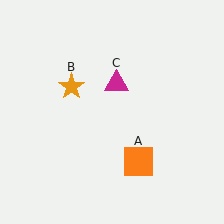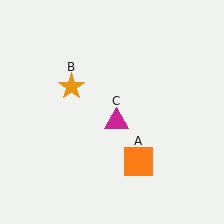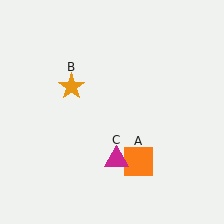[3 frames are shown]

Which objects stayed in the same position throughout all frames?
Orange square (object A) and orange star (object B) remained stationary.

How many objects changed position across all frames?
1 object changed position: magenta triangle (object C).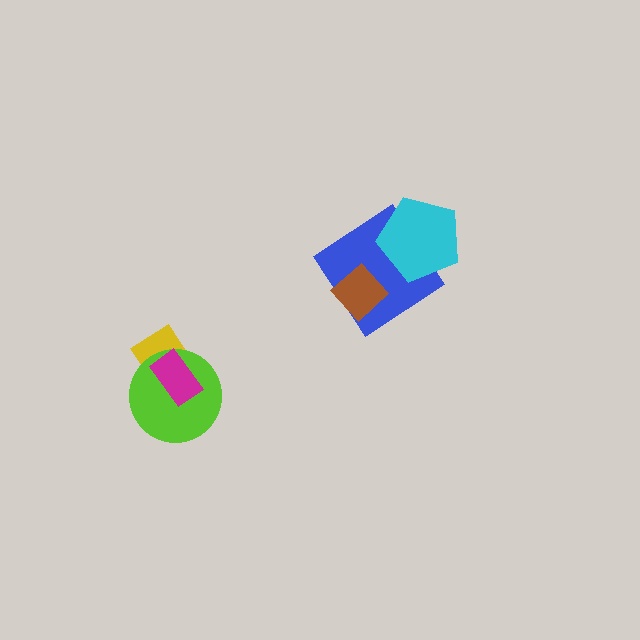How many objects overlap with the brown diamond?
1 object overlaps with the brown diamond.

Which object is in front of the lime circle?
The magenta rectangle is in front of the lime circle.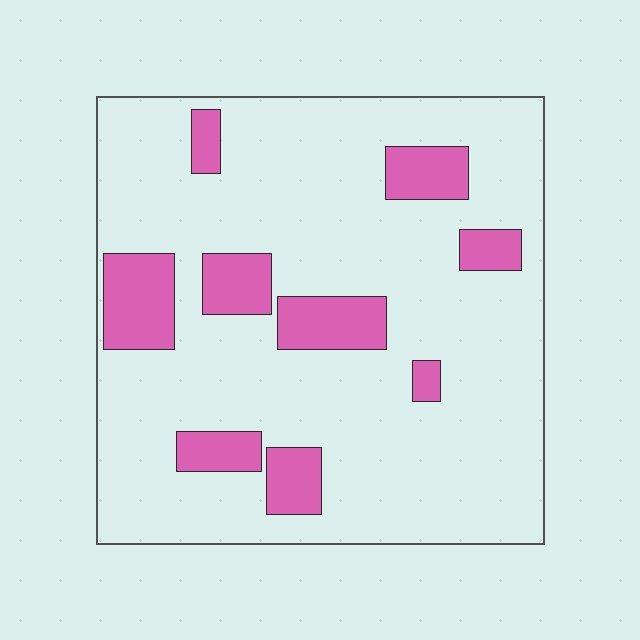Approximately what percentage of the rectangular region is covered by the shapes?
Approximately 15%.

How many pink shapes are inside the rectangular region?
9.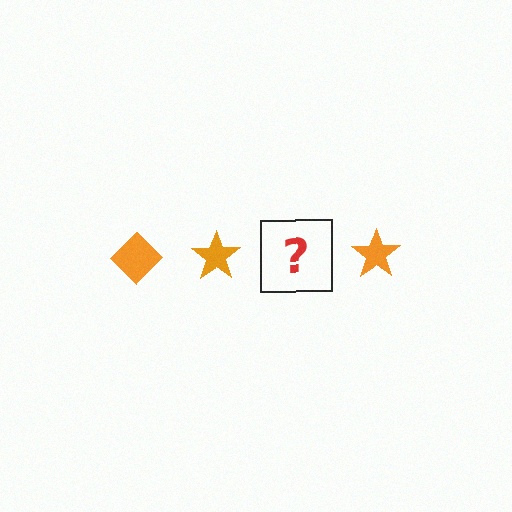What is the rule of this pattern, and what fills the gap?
The rule is that the pattern cycles through diamond, star shapes in orange. The gap should be filled with an orange diamond.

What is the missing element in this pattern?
The missing element is an orange diamond.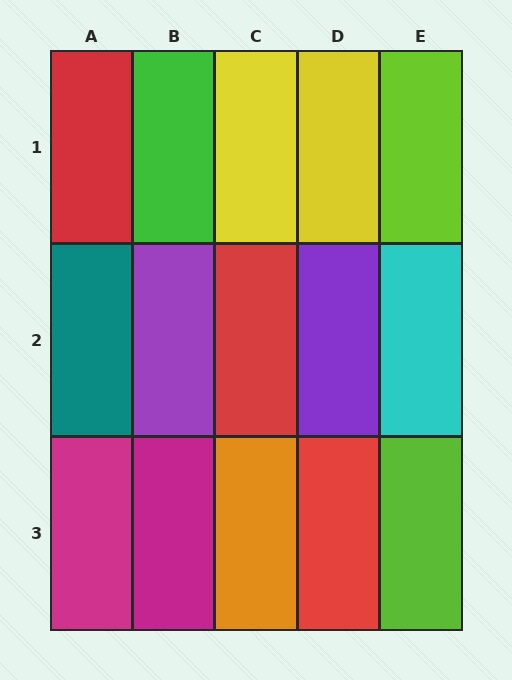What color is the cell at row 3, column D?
Red.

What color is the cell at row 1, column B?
Green.